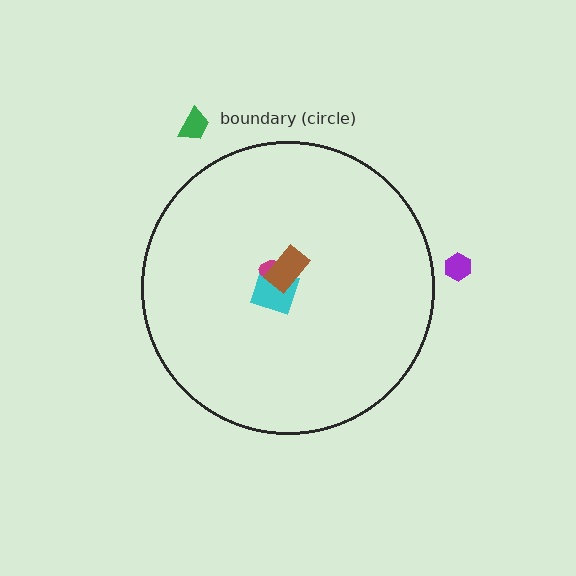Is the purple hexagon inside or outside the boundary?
Outside.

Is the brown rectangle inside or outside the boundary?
Inside.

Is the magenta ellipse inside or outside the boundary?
Inside.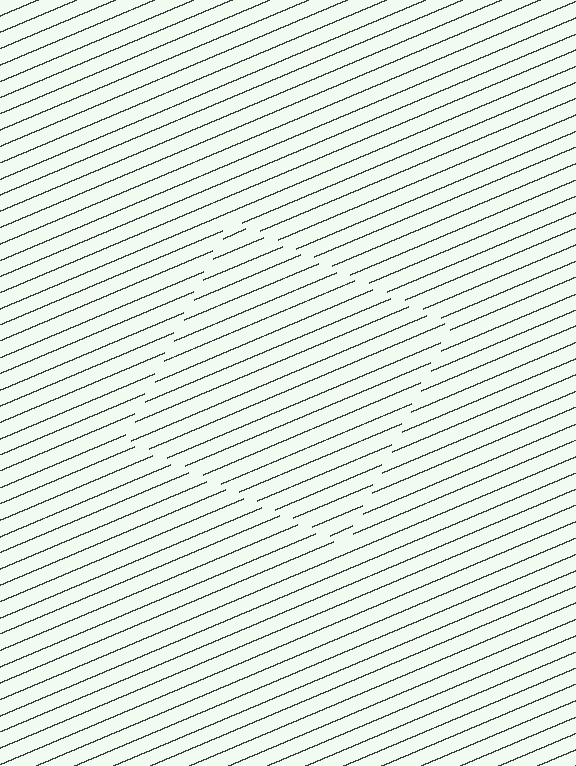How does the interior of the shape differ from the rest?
The interior of the shape contains the same grating, shifted by half a period — the contour is defined by the phase discontinuity where line-ends from the inner and outer gratings abut.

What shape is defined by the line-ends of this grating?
An illusory square. The interior of the shape contains the same grating, shifted by half a period — the contour is defined by the phase discontinuity where line-ends from the inner and outer gratings abut.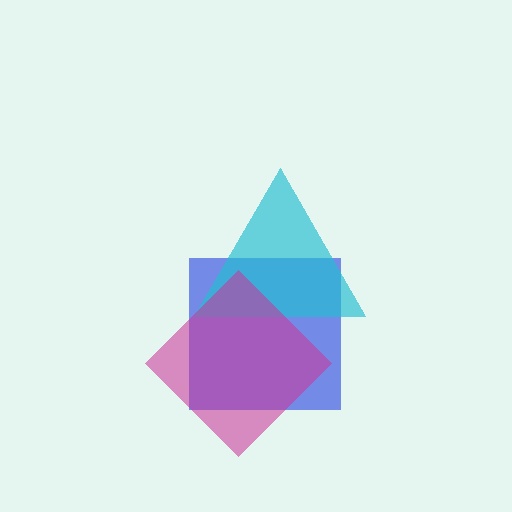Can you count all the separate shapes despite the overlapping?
Yes, there are 3 separate shapes.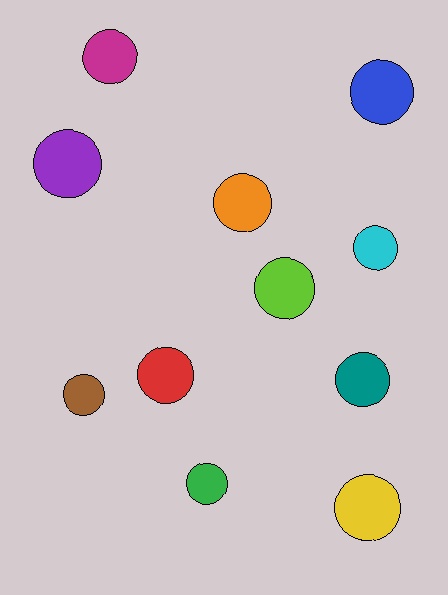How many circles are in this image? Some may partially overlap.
There are 11 circles.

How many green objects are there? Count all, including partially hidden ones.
There is 1 green object.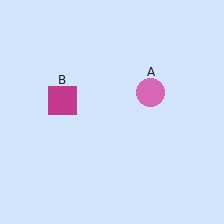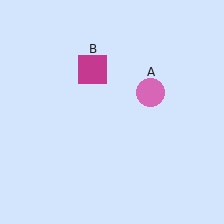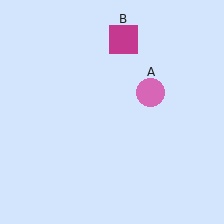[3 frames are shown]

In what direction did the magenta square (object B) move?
The magenta square (object B) moved up and to the right.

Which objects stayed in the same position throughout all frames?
Pink circle (object A) remained stationary.